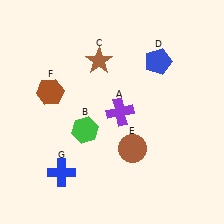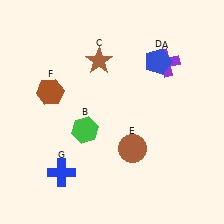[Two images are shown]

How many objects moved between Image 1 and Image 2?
1 object moved between the two images.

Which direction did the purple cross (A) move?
The purple cross (A) moved up.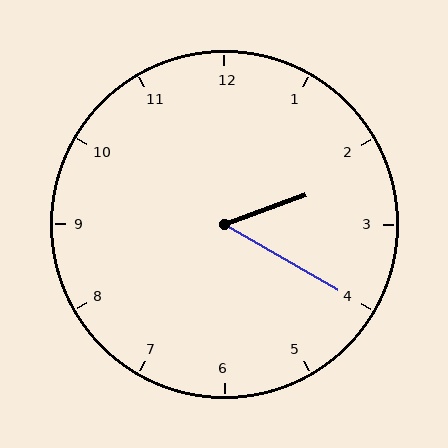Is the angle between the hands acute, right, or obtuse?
It is acute.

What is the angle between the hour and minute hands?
Approximately 50 degrees.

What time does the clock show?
2:20.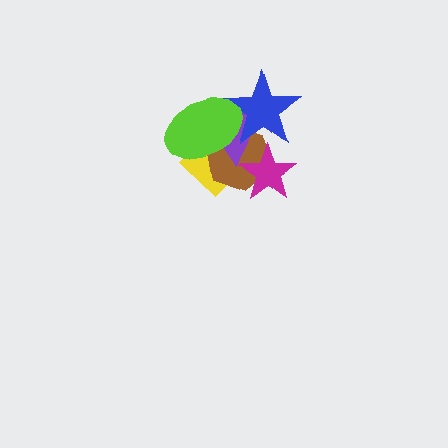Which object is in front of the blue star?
The lime ellipse is in front of the blue star.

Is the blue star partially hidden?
Yes, it is partially covered by another shape.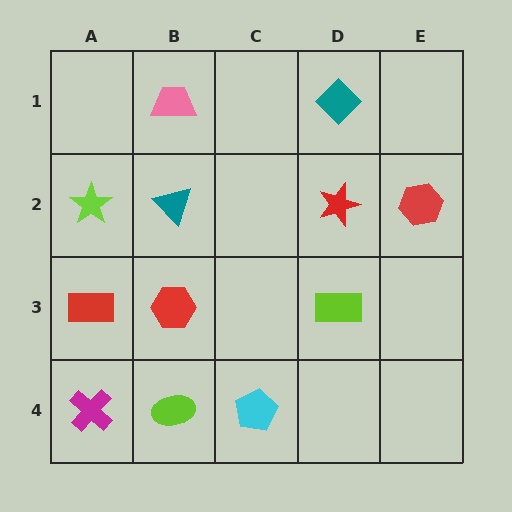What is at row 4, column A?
A magenta cross.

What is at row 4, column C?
A cyan pentagon.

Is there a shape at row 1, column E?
No, that cell is empty.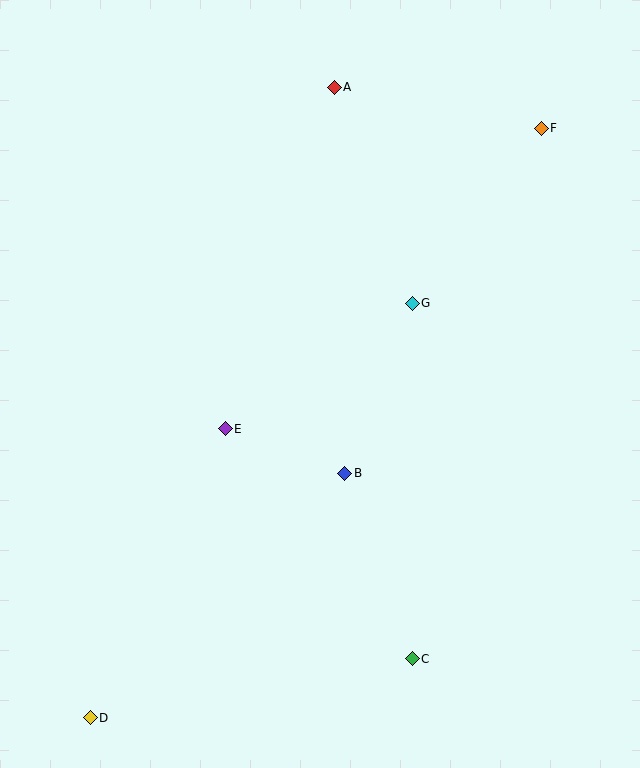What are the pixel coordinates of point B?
Point B is at (345, 473).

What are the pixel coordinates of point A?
Point A is at (334, 87).